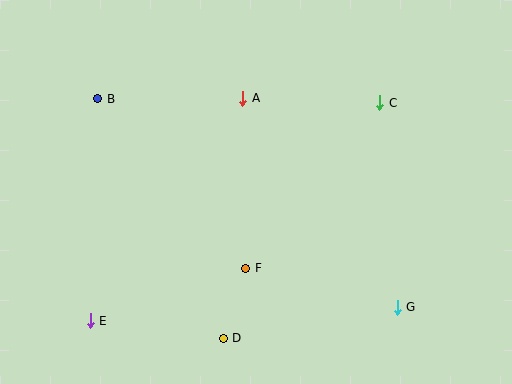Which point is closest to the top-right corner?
Point C is closest to the top-right corner.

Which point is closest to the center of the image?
Point F at (246, 268) is closest to the center.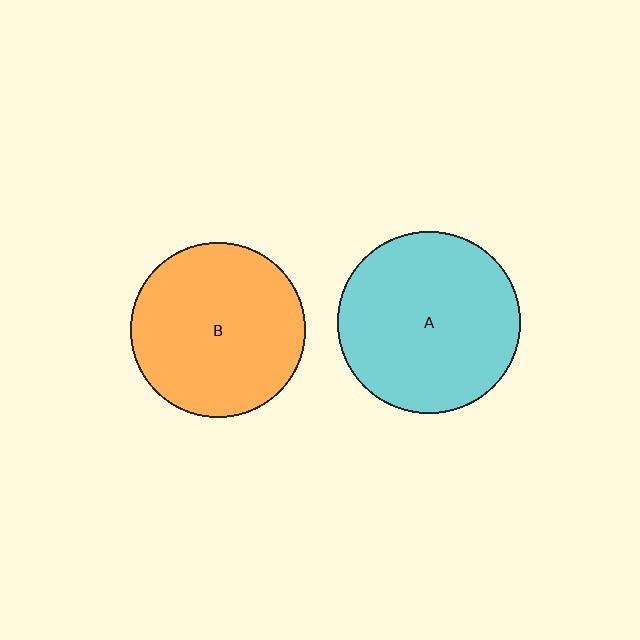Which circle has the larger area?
Circle A (cyan).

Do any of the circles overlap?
No, none of the circles overlap.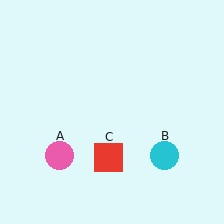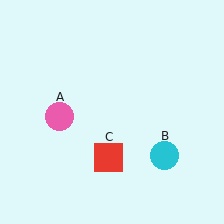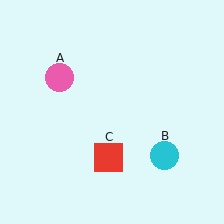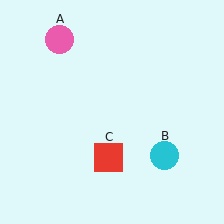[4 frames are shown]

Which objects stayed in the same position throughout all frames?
Cyan circle (object B) and red square (object C) remained stationary.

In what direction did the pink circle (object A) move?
The pink circle (object A) moved up.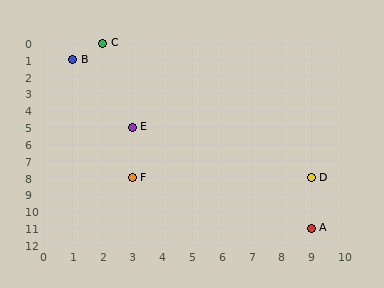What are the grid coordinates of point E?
Point E is at grid coordinates (3, 5).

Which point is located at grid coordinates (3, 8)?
Point F is at (3, 8).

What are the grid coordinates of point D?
Point D is at grid coordinates (9, 8).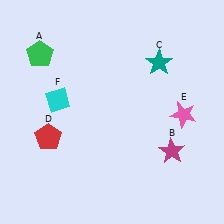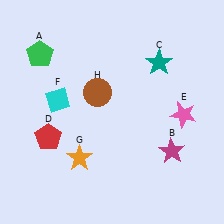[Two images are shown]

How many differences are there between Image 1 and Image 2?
There are 2 differences between the two images.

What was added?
An orange star (G), a brown circle (H) were added in Image 2.